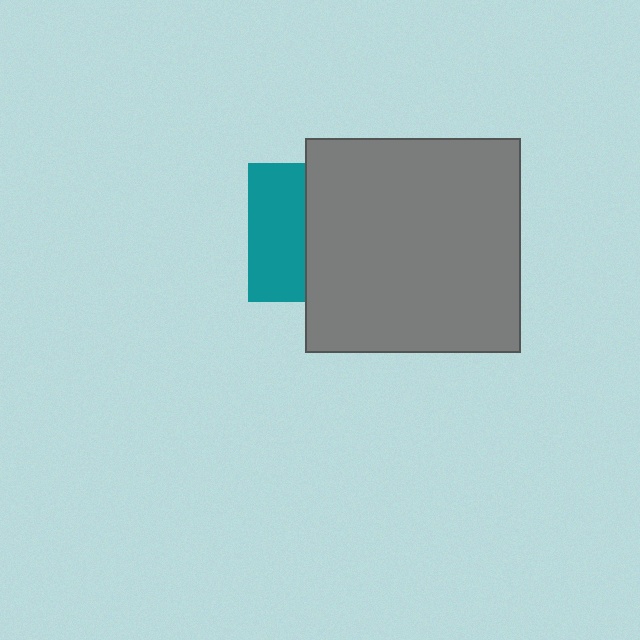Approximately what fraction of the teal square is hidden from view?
Roughly 59% of the teal square is hidden behind the gray square.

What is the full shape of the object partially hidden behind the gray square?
The partially hidden object is a teal square.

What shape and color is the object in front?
The object in front is a gray square.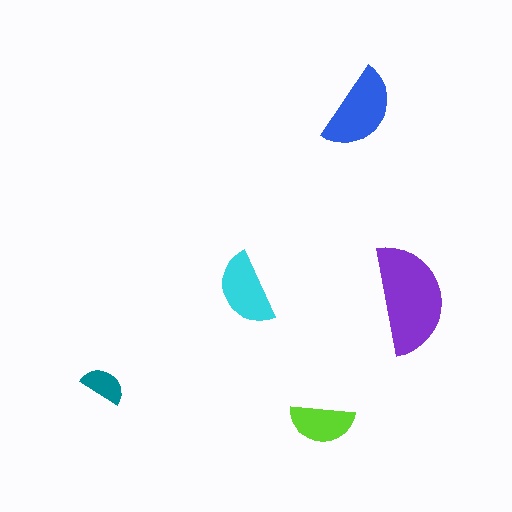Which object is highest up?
The blue semicircle is topmost.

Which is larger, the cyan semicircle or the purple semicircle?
The purple one.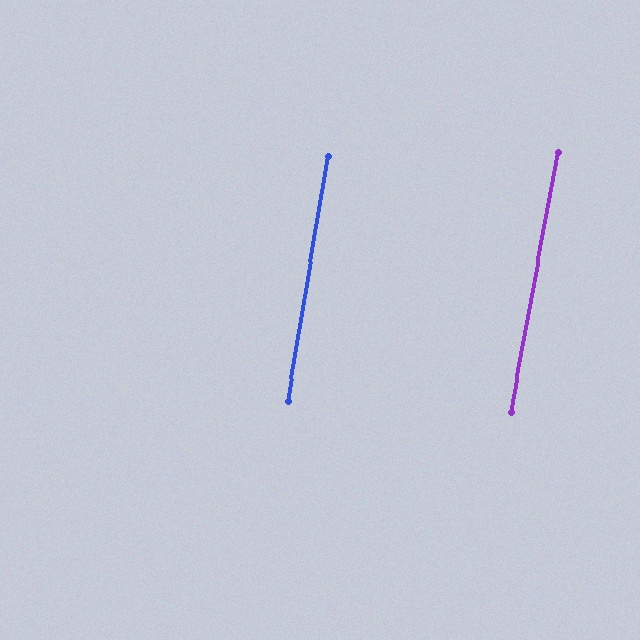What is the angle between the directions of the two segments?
Approximately 1 degree.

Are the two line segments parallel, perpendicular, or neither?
Parallel — their directions differ by only 1.1°.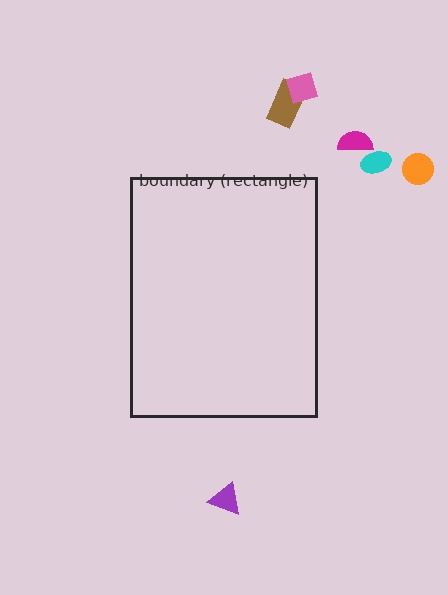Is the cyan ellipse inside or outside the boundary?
Outside.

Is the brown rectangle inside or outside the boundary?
Outside.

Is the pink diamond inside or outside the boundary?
Outside.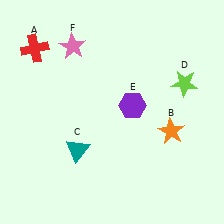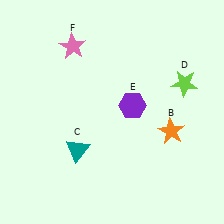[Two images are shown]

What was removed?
The red cross (A) was removed in Image 2.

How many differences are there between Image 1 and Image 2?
There is 1 difference between the two images.